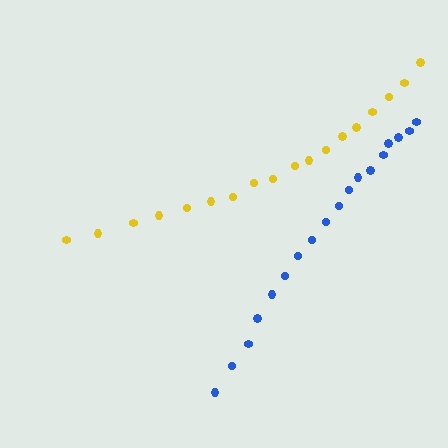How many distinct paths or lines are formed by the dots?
There are 2 distinct paths.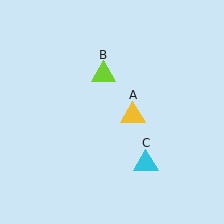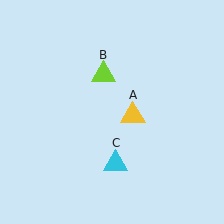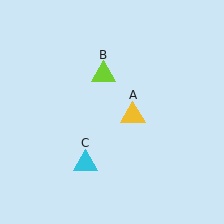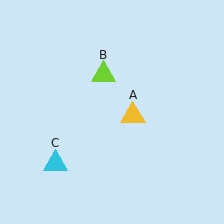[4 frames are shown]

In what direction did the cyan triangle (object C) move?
The cyan triangle (object C) moved left.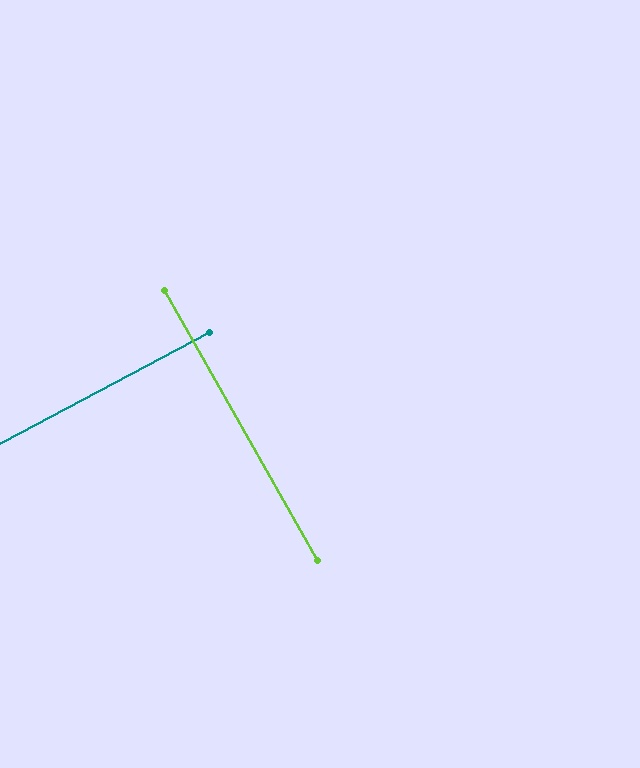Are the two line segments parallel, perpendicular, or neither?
Perpendicular — they meet at approximately 88°.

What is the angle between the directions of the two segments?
Approximately 88 degrees.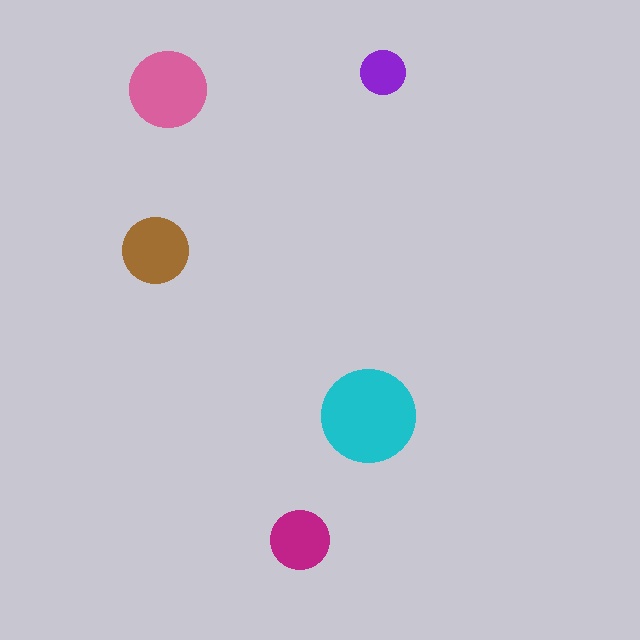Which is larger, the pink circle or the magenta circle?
The pink one.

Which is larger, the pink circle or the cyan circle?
The cyan one.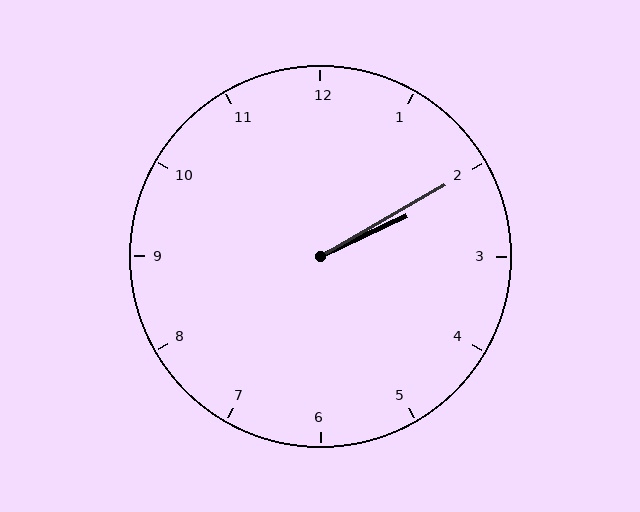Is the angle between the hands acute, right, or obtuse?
It is acute.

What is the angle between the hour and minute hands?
Approximately 5 degrees.